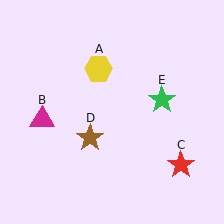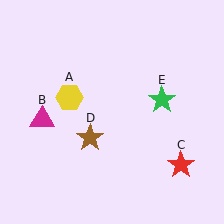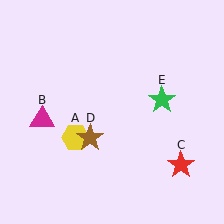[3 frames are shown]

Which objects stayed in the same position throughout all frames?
Magenta triangle (object B) and red star (object C) and brown star (object D) and green star (object E) remained stationary.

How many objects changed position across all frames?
1 object changed position: yellow hexagon (object A).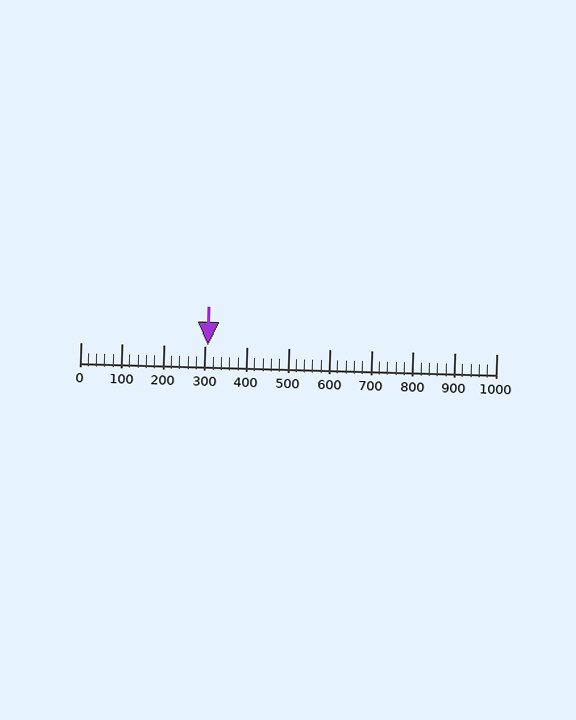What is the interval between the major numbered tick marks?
The major tick marks are spaced 100 units apart.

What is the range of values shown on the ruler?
The ruler shows values from 0 to 1000.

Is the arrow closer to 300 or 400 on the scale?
The arrow is closer to 300.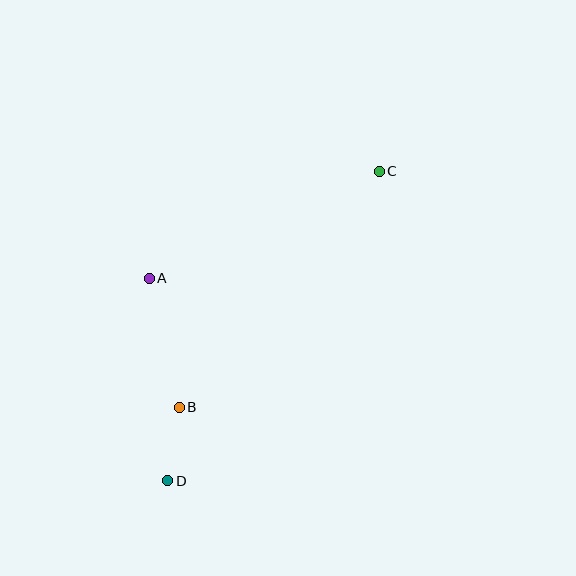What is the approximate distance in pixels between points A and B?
The distance between A and B is approximately 132 pixels.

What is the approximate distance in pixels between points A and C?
The distance between A and C is approximately 254 pixels.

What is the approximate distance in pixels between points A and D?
The distance between A and D is approximately 204 pixels.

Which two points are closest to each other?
Points B and D are closest to each other.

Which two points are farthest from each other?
Points C and D are farthest from each other.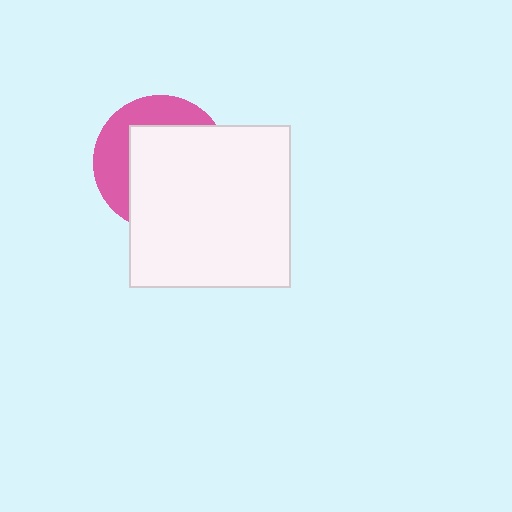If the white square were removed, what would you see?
You would see the complete pink circle.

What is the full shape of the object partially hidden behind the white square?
The partially hidden object is a pink circle.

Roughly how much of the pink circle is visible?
A small part of it is visible (roughly 36%).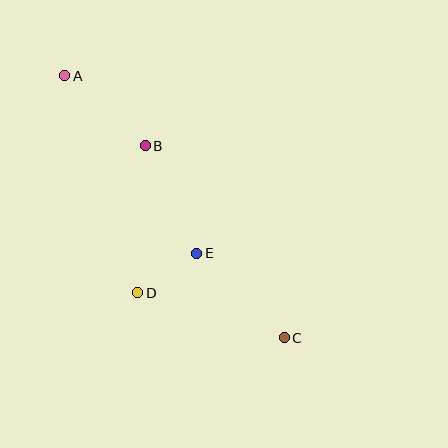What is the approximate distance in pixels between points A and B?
The distance between A and B is approximately 107 pixels.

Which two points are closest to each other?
Points D and E are closest to each other.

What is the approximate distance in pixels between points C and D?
The distance between C and D is approximately 153 pixels.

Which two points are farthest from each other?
Points A and C are farthest from each other.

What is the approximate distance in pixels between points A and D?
The distance between A and D is approximately 229 pixels.